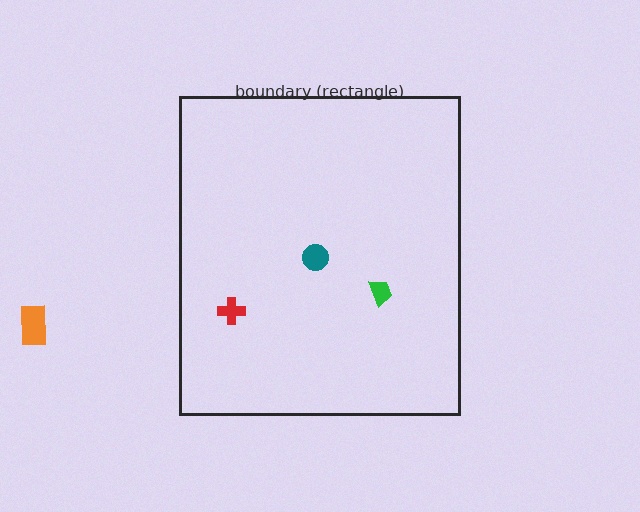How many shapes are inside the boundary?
3 inside, 1 outside.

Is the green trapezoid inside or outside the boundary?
Inside.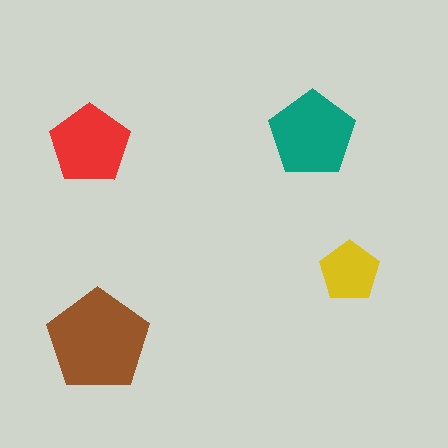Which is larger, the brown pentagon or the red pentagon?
The brown one.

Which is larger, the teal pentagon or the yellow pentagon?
The teal one.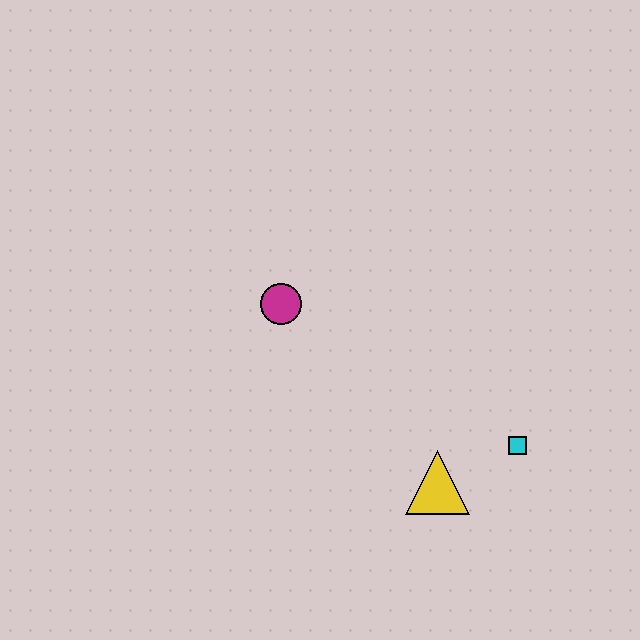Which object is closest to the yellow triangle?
The cyan square is closest to the yellow triangle.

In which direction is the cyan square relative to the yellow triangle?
The cyan square is to the right of the yellow triangle.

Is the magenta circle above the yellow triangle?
Yes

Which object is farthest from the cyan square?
The magenta circle is farthest from the cyan square.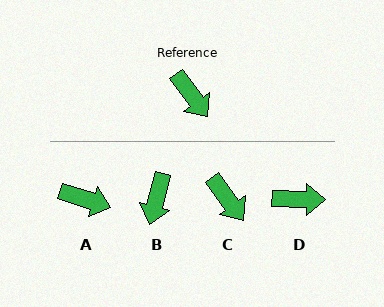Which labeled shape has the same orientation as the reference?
C.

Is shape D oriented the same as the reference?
No, it is off by about 52 degrees.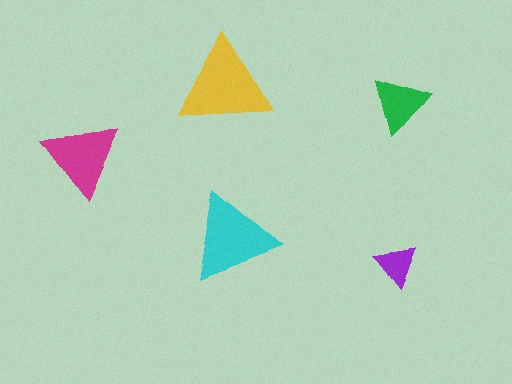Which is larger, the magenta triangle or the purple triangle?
The magenta one.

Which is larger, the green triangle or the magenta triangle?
The magenta one.